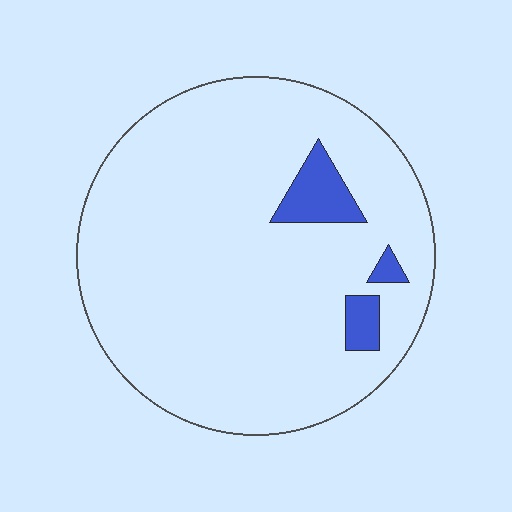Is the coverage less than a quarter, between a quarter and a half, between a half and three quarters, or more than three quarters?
Less than a quarter.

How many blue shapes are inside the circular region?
3.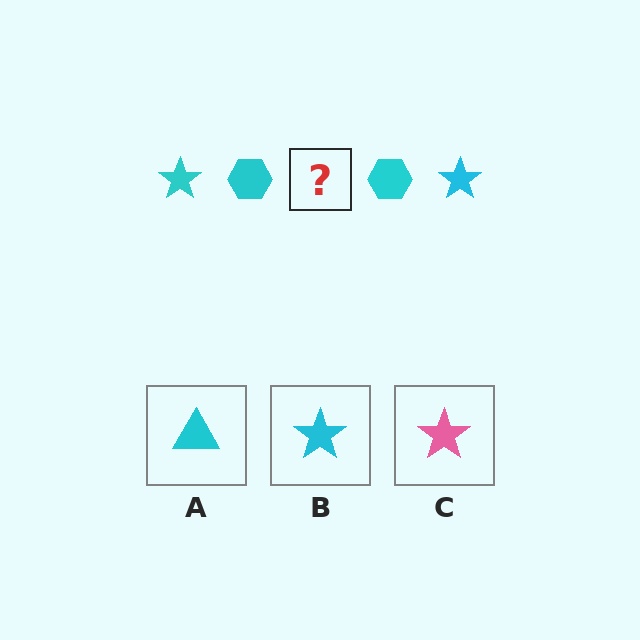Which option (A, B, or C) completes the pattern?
B.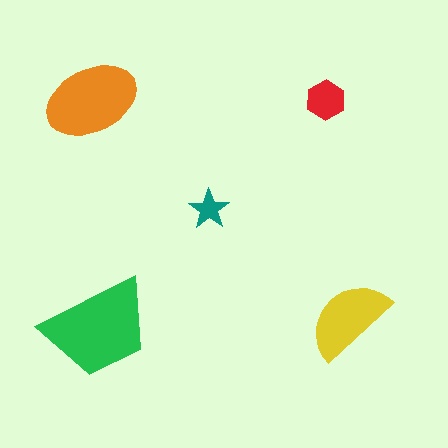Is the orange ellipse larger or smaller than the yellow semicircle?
Larger.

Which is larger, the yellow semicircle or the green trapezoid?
The green trapezoid.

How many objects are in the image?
There are 5 objects in the image.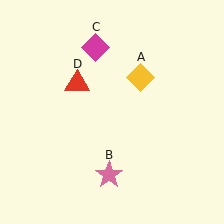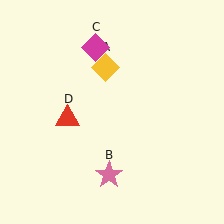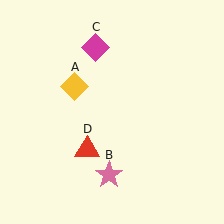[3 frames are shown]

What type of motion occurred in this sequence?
The yellow diamond (object A), red triangle (object D) rotated counterclockwise around the center of the scene.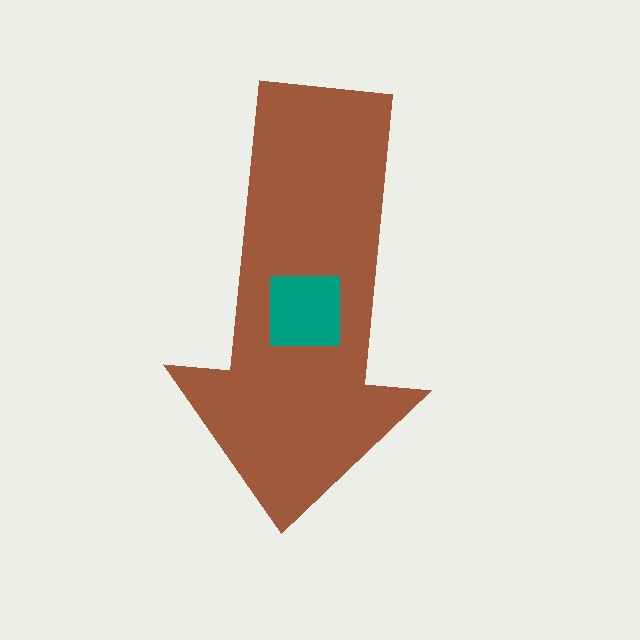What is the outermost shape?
The brown arrow.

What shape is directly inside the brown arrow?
The teal square.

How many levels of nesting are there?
2.